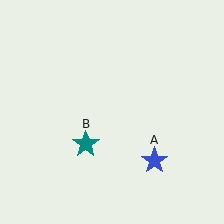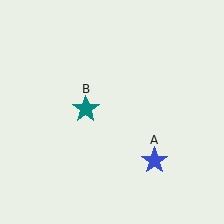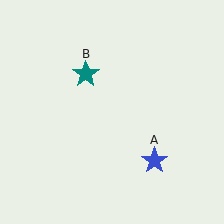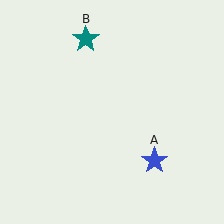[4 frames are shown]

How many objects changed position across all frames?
1 object changed position: teal star (object B).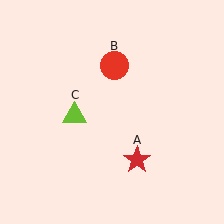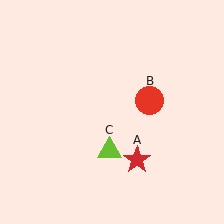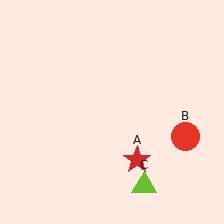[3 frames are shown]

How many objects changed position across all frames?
2 objects changed position: red circle (object B), lime triangle (object C).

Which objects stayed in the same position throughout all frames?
Red star (object A) remained stationary.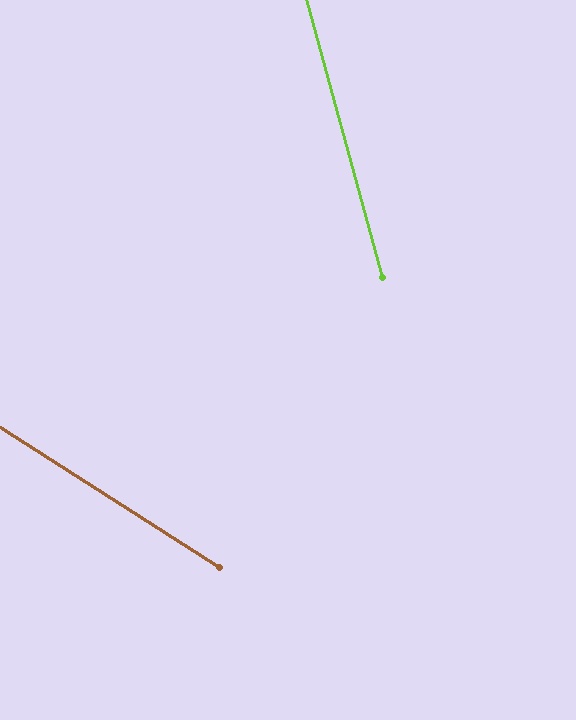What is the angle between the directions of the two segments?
Approximately 42 degrees.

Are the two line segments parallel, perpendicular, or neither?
Neither parallel nor perpendicular — they differ by about 42°.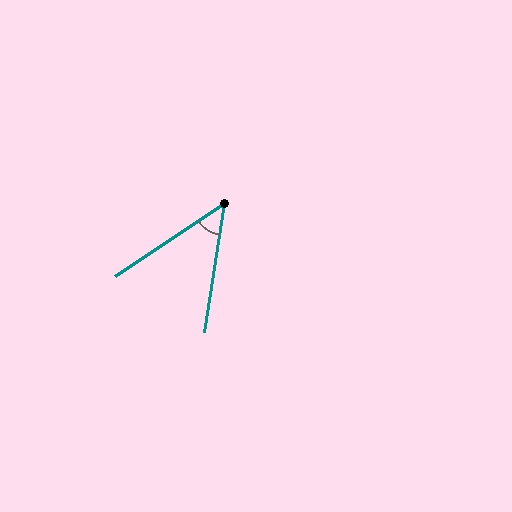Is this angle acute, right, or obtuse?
It is acute.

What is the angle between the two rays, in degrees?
Approximately 47 degrees.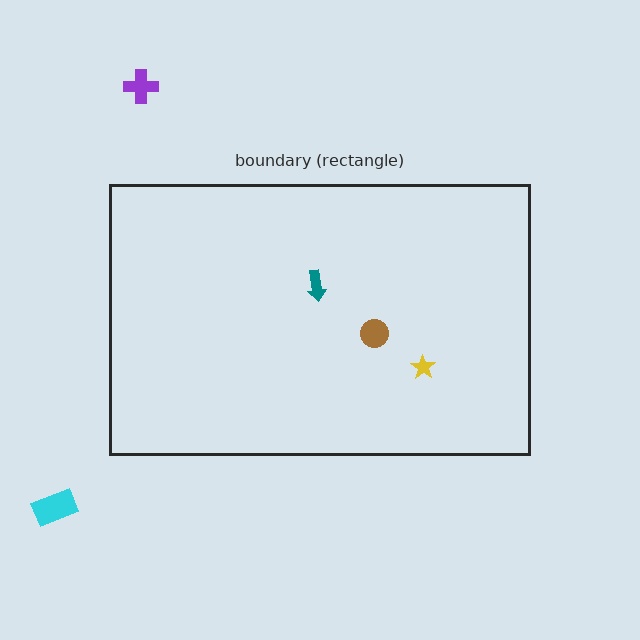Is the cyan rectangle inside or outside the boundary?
Outside.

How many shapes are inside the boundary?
3 inside, 2 outside.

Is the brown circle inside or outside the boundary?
Inside.